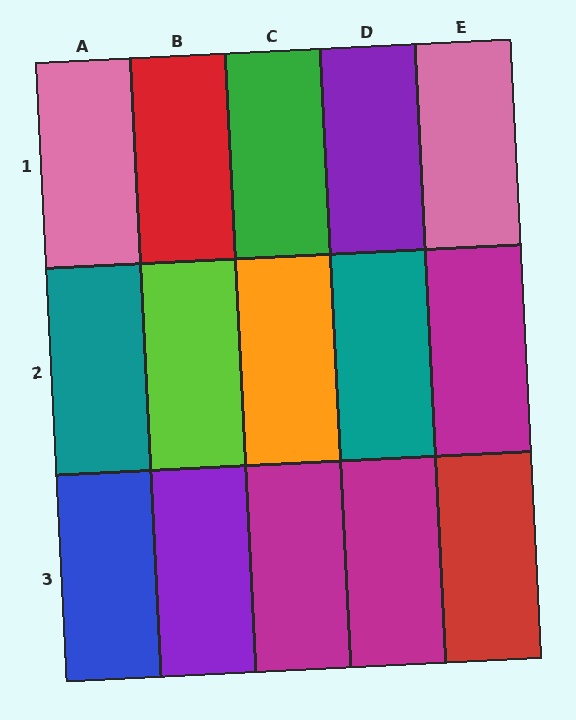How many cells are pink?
2 cells are pink.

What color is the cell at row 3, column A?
Blue.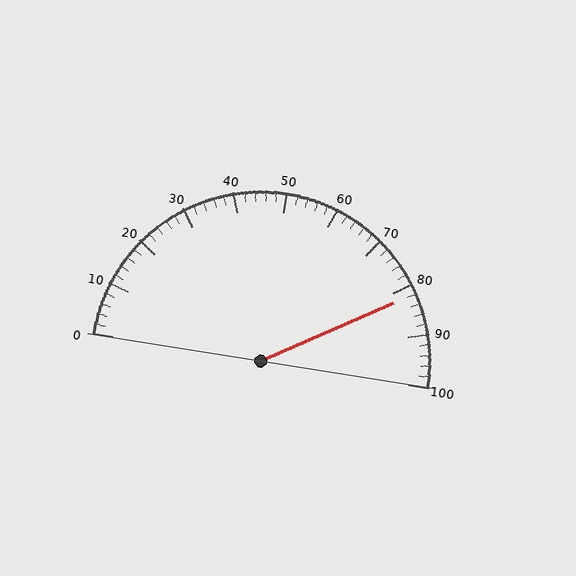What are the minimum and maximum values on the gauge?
The gauge ranges from 0 to 100.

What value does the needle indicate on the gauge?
The needle indicates approximately 82.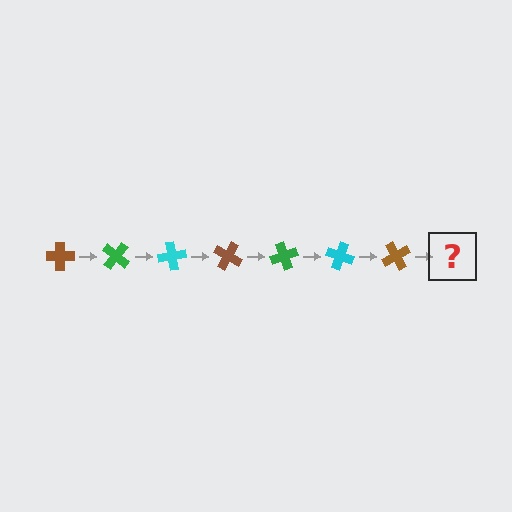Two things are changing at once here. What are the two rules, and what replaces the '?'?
The two rules are that it rotates 40 degrees each step and the color cycles through brown, green, and cyan. The '?' should be a green cross, rotated 280 degrees from the start.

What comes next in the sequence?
The next element should be a green cross, rotated 280 degrees from the start.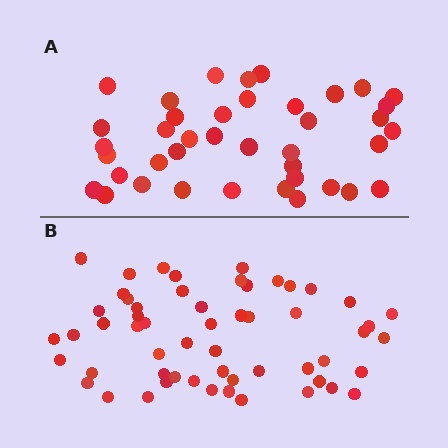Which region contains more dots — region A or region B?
Region B (the bottom region) has more dots.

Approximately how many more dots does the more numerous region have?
Region B has approximately 15 more dots than region A.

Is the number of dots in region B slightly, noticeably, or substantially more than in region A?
Region B has noticeably more, but not dramatically so. The ratio is roughly 1.4 to 1.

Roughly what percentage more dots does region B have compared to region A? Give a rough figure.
About 40% more.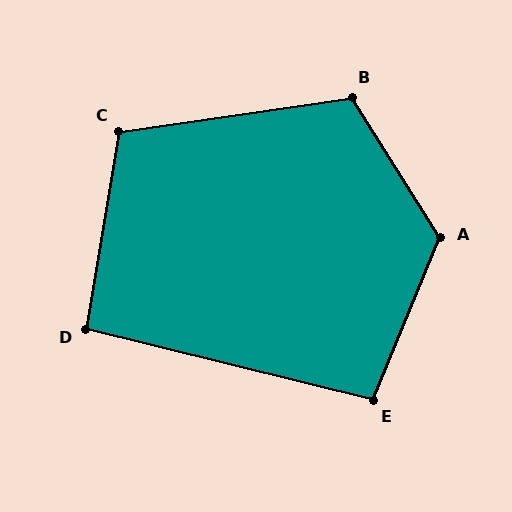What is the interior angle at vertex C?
Approximately 108 degrees (obtuse).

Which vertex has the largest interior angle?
A, at approximately 125 degrees.